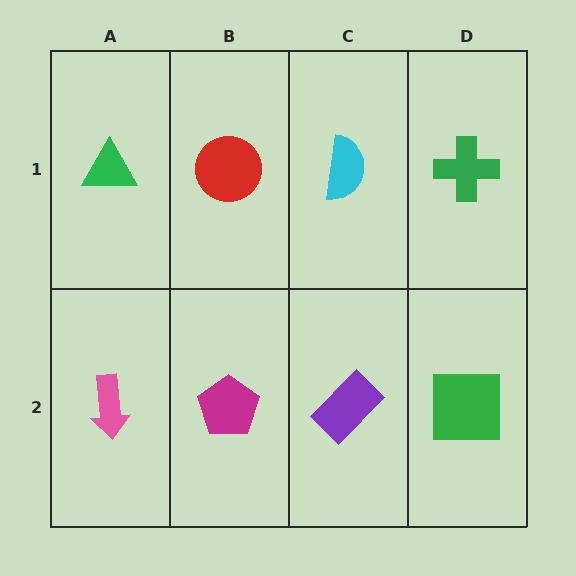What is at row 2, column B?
A magenta pentagon.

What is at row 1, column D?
A green cross.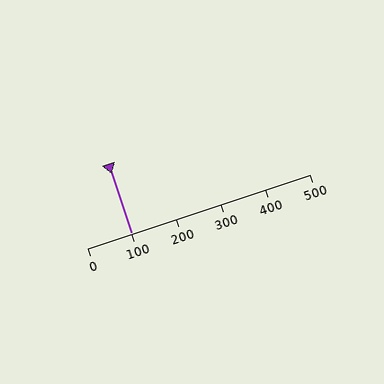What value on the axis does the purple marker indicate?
The marker indicates approximately 100.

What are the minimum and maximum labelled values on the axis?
The axis runs from 0 to 500.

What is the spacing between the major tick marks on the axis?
The major ticks are spaced 100 apart.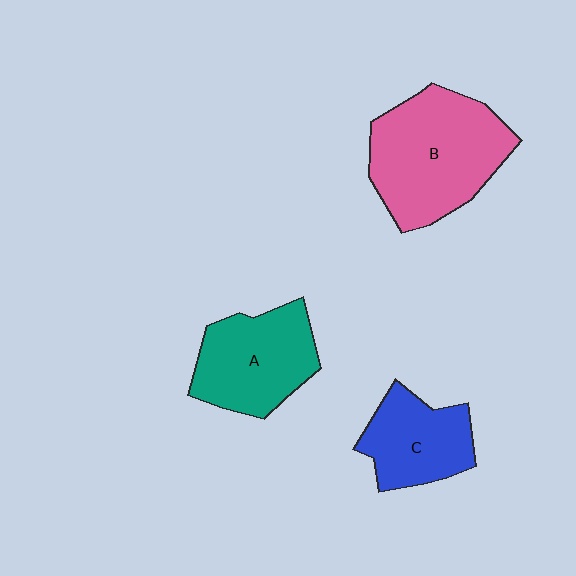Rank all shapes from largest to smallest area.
From largest to smallest: B (pink), A (teal), C (blue).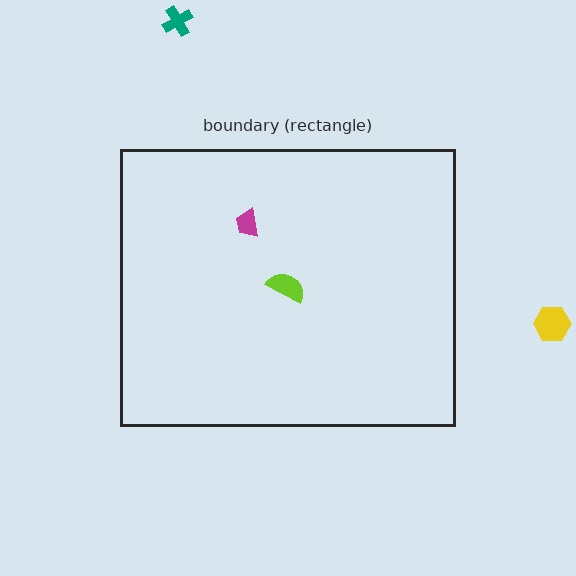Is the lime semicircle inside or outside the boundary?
Inside.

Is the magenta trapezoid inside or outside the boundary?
Inside.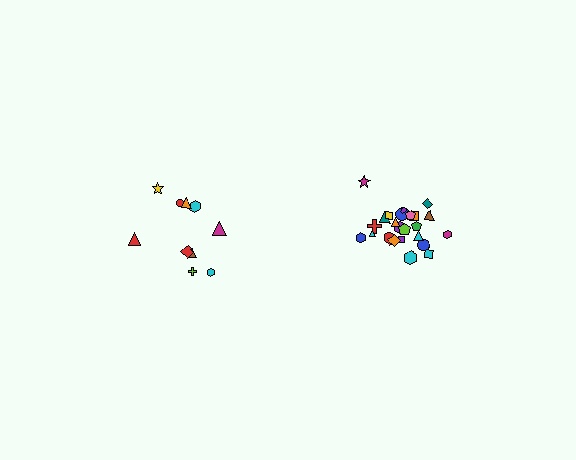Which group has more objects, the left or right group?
The right group.